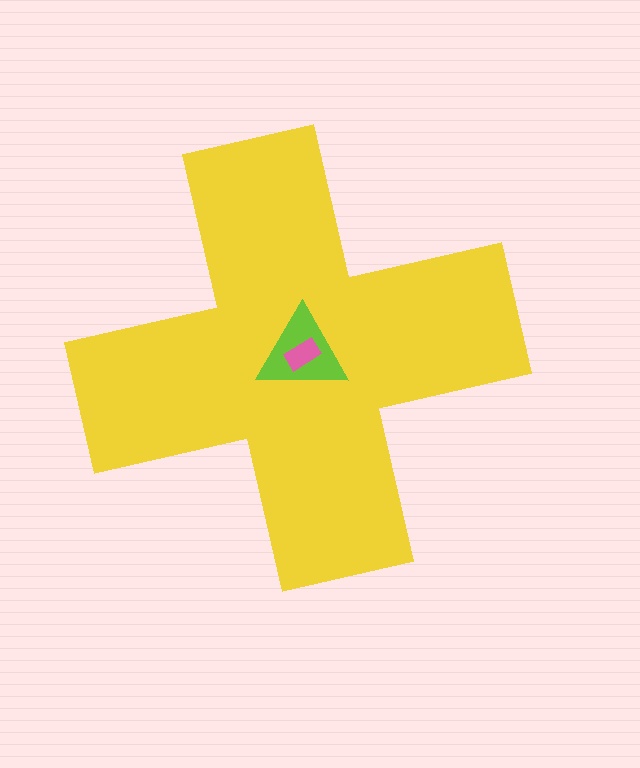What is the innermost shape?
The pink rectangle.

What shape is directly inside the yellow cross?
The lime triangle.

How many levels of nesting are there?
3.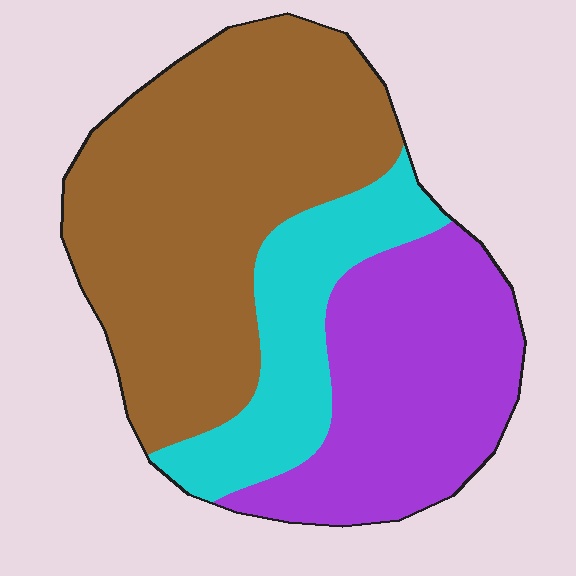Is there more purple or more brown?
Brown.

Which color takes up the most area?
Brown, at roughly 50%.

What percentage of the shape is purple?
Purple takes up about one third (1/3) of the shape.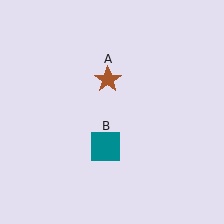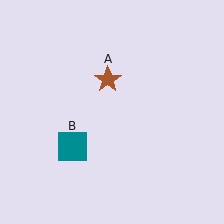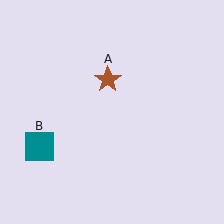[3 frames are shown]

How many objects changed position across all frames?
1 object changed position: teal square (object B).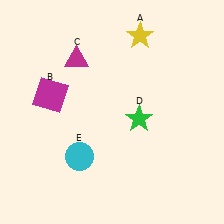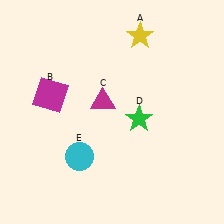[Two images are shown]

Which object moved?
The magenta triangle (C) moved down.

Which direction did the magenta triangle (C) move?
The magenta triangle (C) moved down.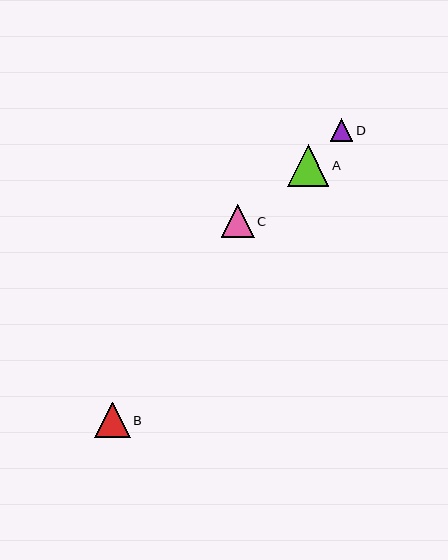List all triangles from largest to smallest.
From largest to smallest: A, B, C, D.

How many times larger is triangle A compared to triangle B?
Triangle A is approximately 1.2 times the size of triangle B.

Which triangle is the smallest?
Triangle D is the smallest with a size of approximately 22 pixels.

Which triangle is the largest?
Triangle A is the largest with a size of approximately 41 pixels.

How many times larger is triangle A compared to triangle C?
Triangle A is approximately 1.3 times the size of triangle C.